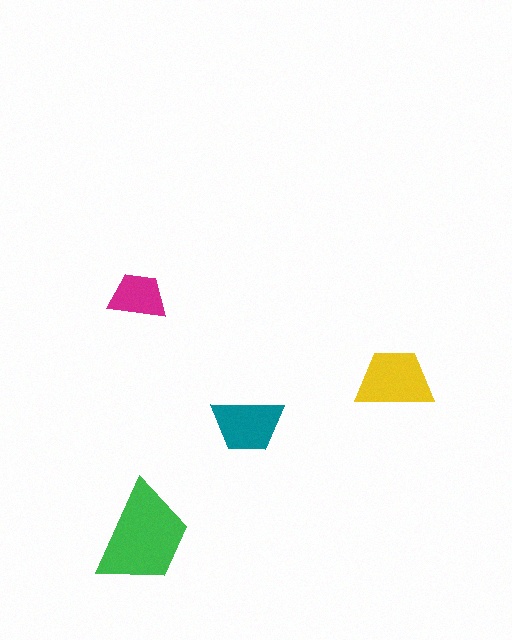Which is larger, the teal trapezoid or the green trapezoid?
The green one.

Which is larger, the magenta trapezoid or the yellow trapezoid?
The yellow one.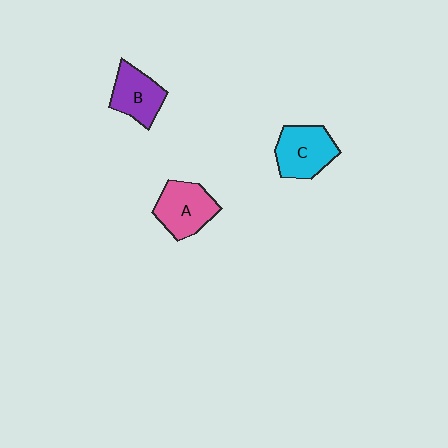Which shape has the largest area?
Shape C (cyan).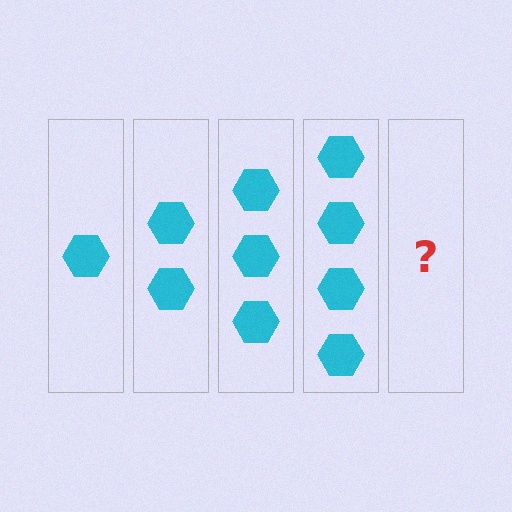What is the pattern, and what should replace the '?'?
The pattern is that each step adds one more hexagon. The '?' should be 5 hexagons.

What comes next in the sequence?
The next element should be 5 hexagons.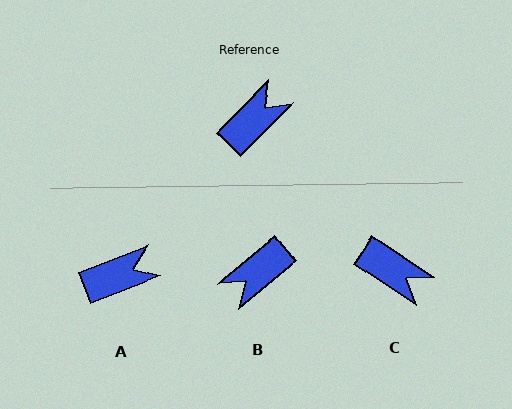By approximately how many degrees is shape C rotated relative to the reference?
Approximately 78 degrees clockwise.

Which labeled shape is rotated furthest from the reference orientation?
B, about 174 degrees away.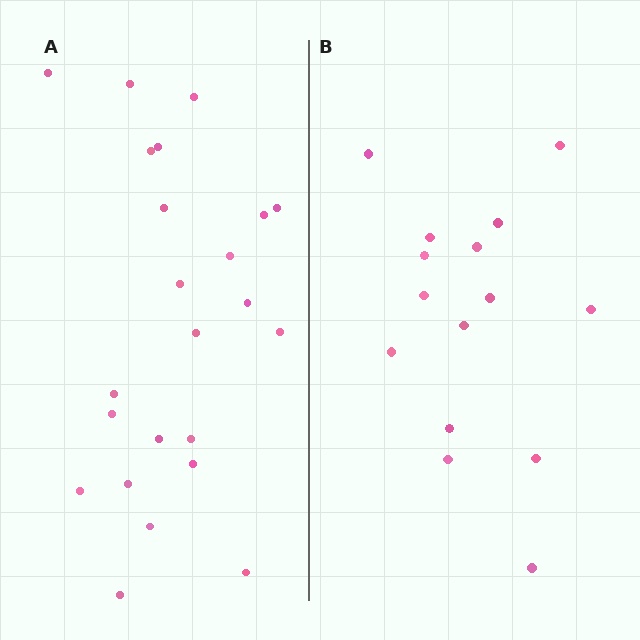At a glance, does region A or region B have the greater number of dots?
Region A (the left region) has more dots.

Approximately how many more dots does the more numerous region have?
Region A has roughly 8 or so more dots than region B.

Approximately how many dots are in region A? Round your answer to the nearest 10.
About 20 dots. (The exact count is 23, which rounds to 20.)